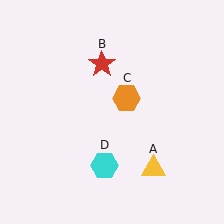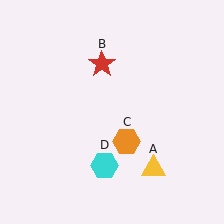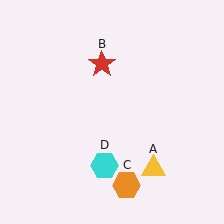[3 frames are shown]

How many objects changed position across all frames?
1 object changed position: orange hexagon (object C).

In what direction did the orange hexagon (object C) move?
The orange hexagon (object C) moved down.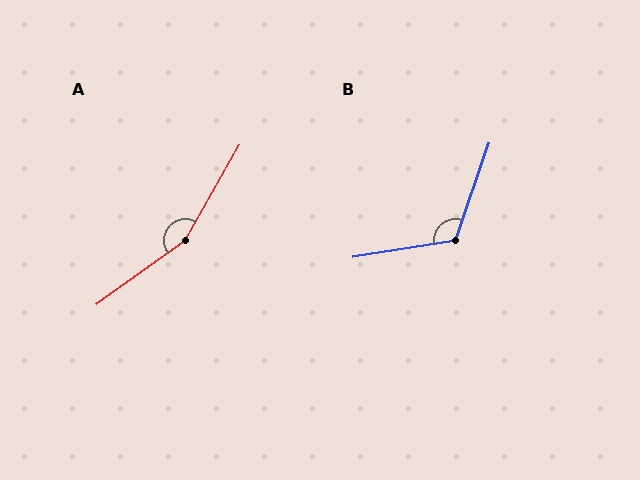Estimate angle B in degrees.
Approximately 118 degrees.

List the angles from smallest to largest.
B (118°), A (156°).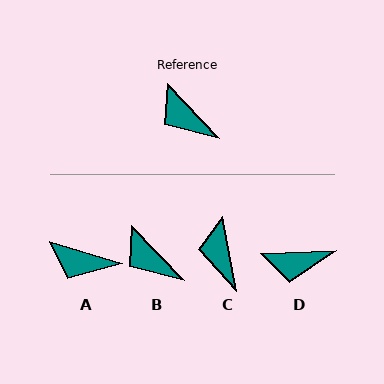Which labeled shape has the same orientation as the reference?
B.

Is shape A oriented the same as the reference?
No, it is off by about 29 degrees.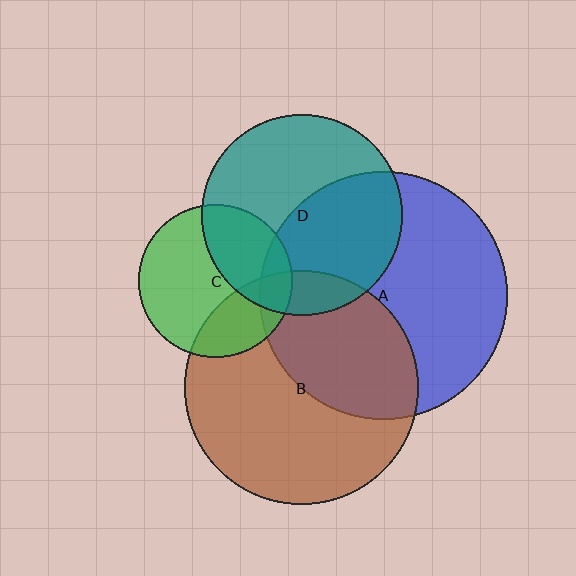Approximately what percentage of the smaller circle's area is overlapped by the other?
Approximately 15%.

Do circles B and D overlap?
Yes.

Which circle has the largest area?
Circle A (blue).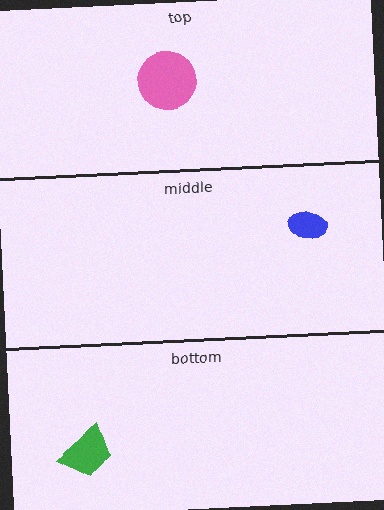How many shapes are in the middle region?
1.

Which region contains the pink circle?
The top region.